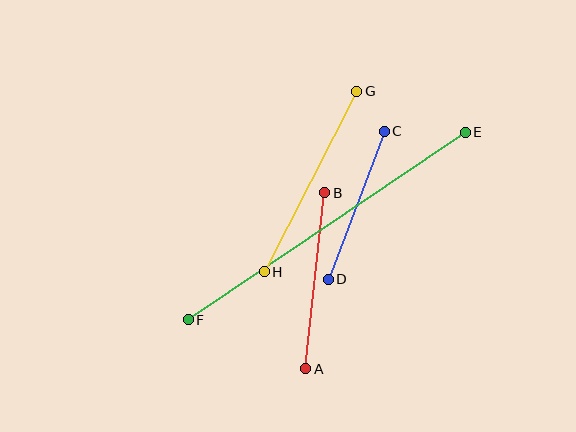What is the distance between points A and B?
The distance is approximately 177 pixels.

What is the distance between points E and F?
The distance is approximately 334 pixels.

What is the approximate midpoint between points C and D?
The midpoint is at approximately (356, 205) pixels.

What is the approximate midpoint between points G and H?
The midpoint is at approximately (311, 182) pixels.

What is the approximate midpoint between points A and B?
The midpoint is at approximately (315, 281) pixels.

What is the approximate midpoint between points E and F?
The midpoint is at approximately (327, 226) pixels.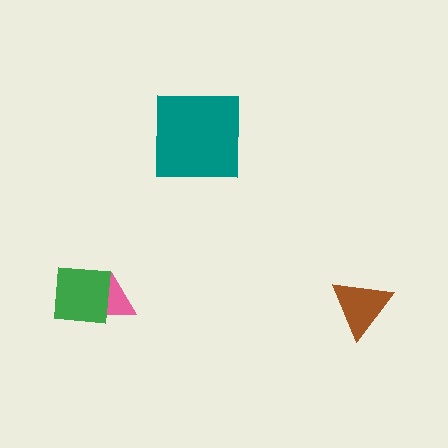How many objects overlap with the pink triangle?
1 object overlaps with the pink triangle.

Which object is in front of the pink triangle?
The green square is in front of the pink triangle.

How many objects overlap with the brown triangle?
0 objects overlap with the brown triangle.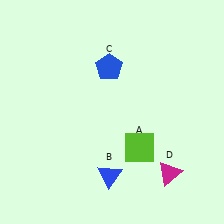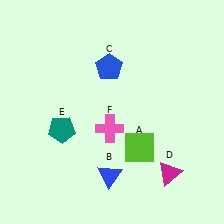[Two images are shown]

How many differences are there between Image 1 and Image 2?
There are 2 differences between the two images.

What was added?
A teal pentagon (E), a pink cross (F) were added in Image 2.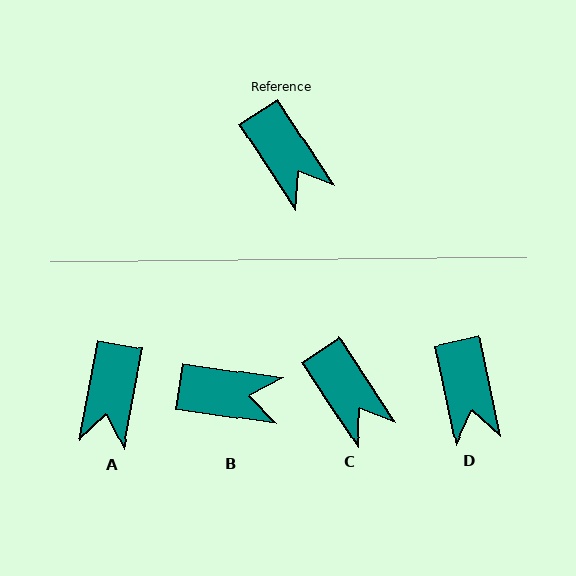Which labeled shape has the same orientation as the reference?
C.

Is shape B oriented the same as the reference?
No, it is off by about 48 degrees.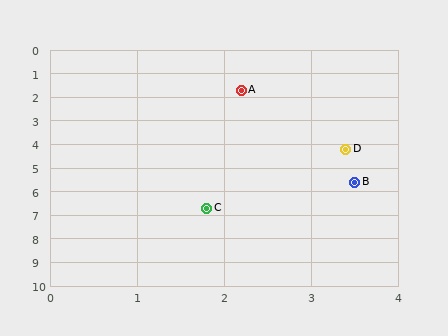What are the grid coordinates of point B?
Point B is at approximately (3.5, 5.6).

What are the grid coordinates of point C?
Point C is at approximately (1.8, 6.7).